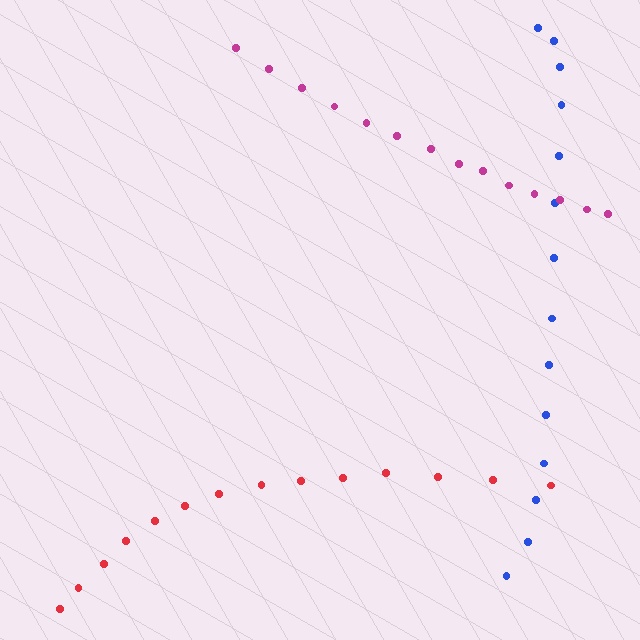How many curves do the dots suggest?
There are 3 distinct paths.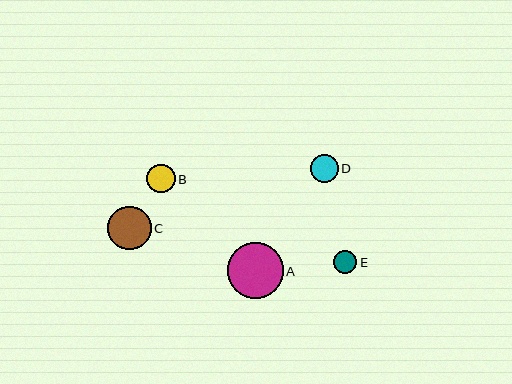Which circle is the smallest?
Circle E is the smallest with a size of approximately 23 pixels.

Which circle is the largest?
Circle A is the largest with a size of approximately 56 pixels.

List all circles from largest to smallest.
From largest to smallest: A, C, B, D, E.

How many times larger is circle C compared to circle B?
Circle C is approximately 1.5 times the size of circle B.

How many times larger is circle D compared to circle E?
Circle D is approximately 1.2 times the size of circle E.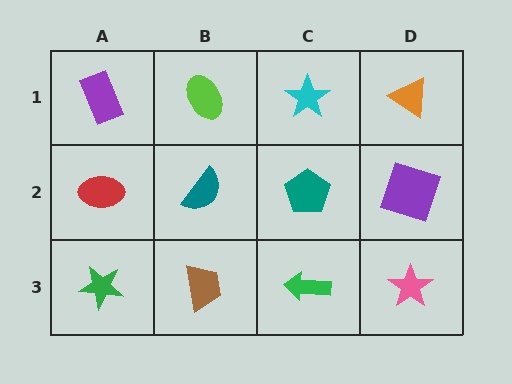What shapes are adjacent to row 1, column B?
A teal semicircle (row 2, column B), a purple rectangle (row 1, column A), a cyan star (row 1, column C).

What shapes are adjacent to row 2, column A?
A purple rectangle (row 1, column A), a green star (row 3, column A), a teal semicircle (row 2, column B).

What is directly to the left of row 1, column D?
A cyan star.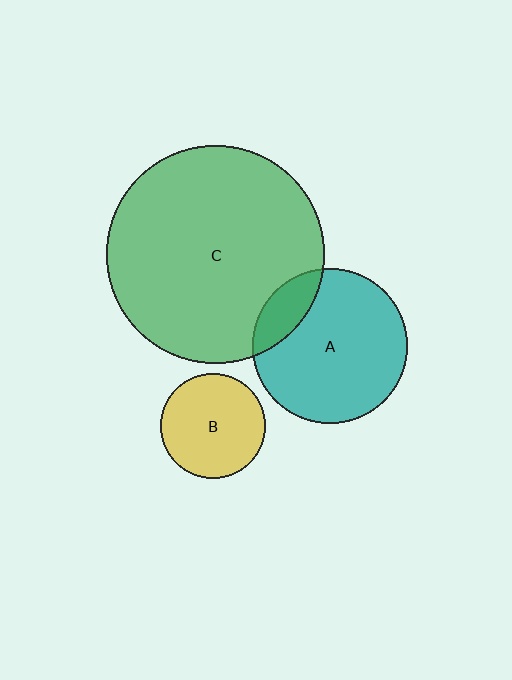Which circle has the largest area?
Circle C (green).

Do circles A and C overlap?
Yes.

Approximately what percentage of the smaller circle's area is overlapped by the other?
Approximately 15%.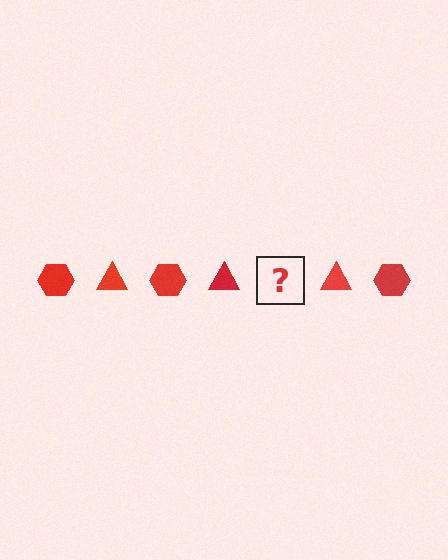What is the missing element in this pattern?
The missing element is a red hexagon.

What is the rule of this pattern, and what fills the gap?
The rule is that the pattern cycles through hexagon, triangle shapes in red. The gap should be filled with a red hexagon.